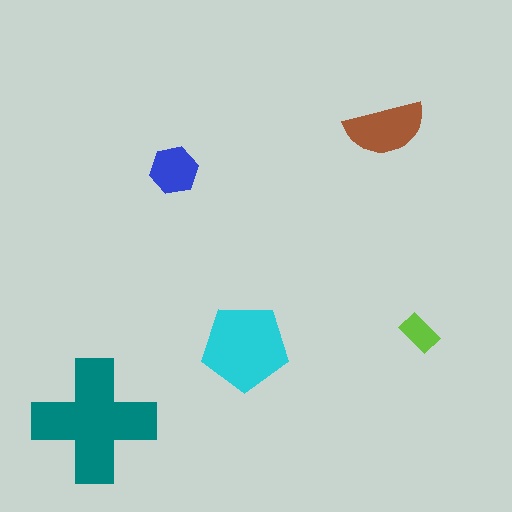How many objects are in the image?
There are 5 objects in the image.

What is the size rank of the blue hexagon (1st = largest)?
4th.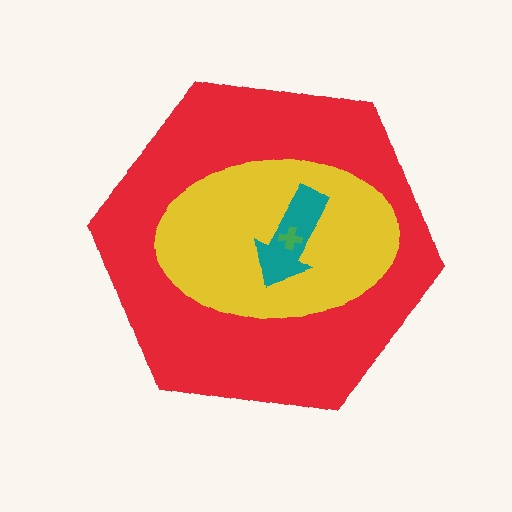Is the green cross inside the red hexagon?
Yes.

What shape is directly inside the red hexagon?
The yellow ellipse.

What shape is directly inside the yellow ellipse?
The teal arrow.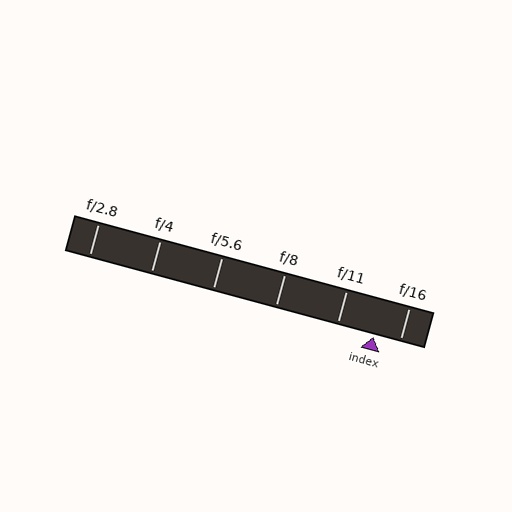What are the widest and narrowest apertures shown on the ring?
The widest aperture shown is f/2.8 and the narrowest is f/16.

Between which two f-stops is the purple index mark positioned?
The index mark is between f/11 and f/16.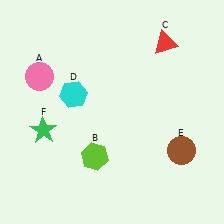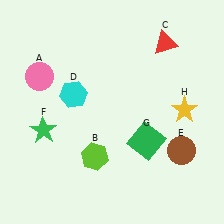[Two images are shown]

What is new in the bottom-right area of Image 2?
A green square (G) was added in the bottom-right area of Image 2.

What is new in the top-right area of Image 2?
A yellow star (H) was added in the top-right area of Image 2.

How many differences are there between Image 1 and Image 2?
There are 2 differences between the two images.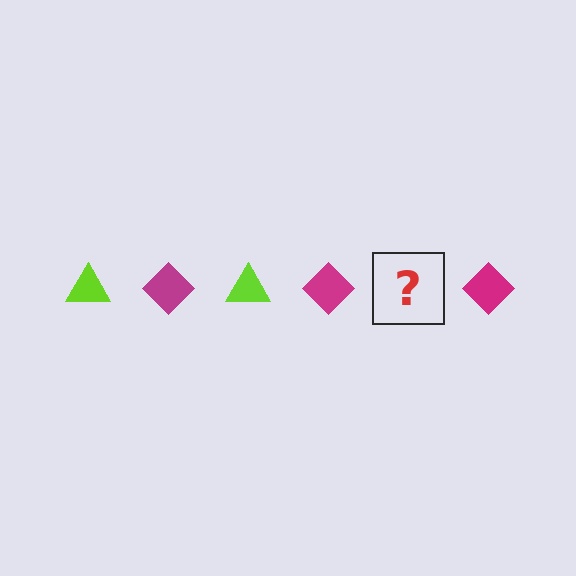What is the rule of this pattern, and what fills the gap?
The rule is that the pattern alternates between lime triangle and magenta diamond. The gap should be filled with a lime triangle.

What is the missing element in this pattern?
The missing element is a lime triangle.